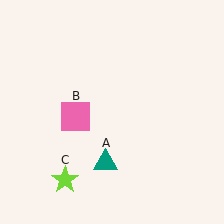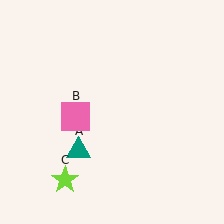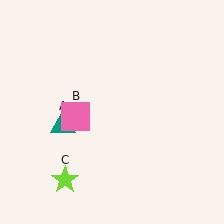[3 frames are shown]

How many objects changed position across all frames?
1 object changed position: teal triangle (object A).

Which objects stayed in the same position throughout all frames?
Pink square (object B) and lime star (object C) remained stationary.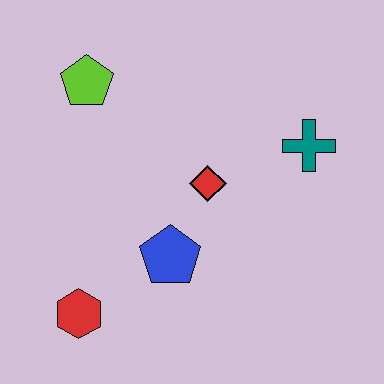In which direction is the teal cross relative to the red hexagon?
The teal cross is to the right of the red hexagon.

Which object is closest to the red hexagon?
The blue pentagon is closest to the red hexagon.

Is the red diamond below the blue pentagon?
No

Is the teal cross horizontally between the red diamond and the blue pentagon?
No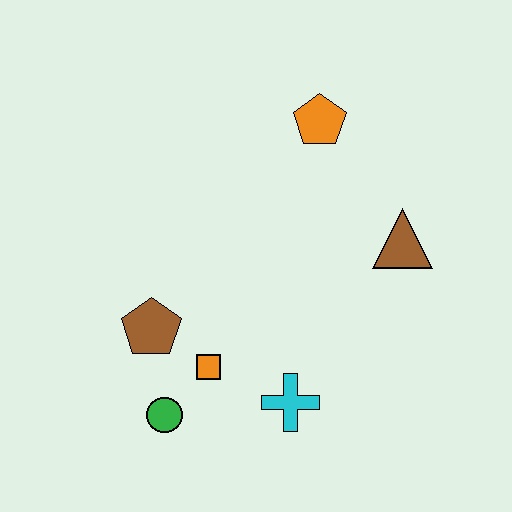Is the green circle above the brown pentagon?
No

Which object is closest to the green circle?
The orange square is closest to the green circle.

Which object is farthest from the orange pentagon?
The green circle is farthest from the orange pentagon.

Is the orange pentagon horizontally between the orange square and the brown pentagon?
No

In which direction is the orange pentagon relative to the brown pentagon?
The orange pentagon is above the brown pentagon.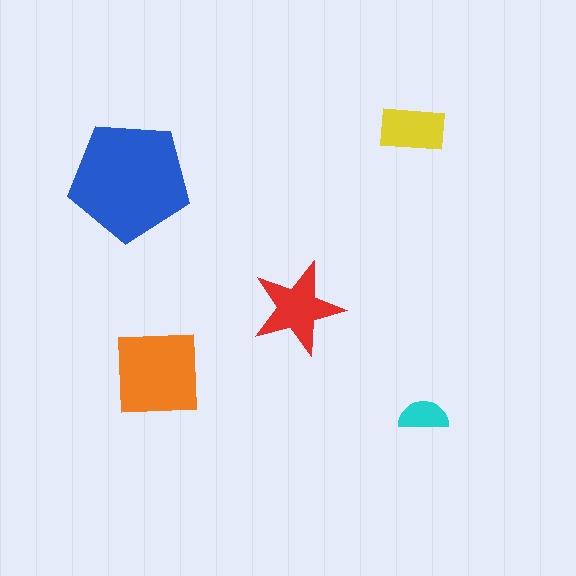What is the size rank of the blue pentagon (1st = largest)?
1st.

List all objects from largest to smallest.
The blue pentagon, the orange square, the red star, the yellow rectangle, the cyan semicircle.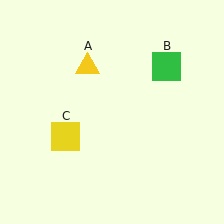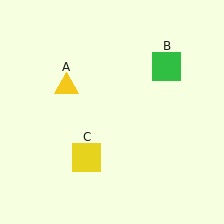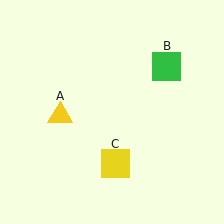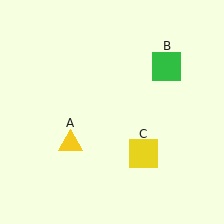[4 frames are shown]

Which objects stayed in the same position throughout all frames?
Green square (object B) remained stationary.